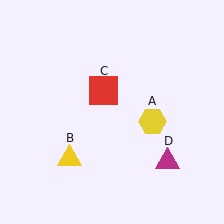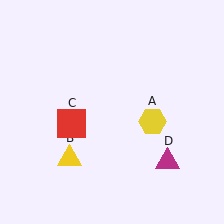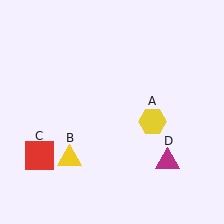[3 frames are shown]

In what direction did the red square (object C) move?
The red square (object C) moved down and to the left.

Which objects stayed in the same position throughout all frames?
Yellow hexagon (object A) and yellow triangle (object B) and magenta triangle (object D) remained stationary.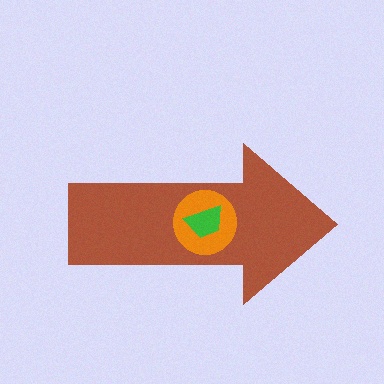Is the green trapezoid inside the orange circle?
Yes.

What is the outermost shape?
The brown arrow.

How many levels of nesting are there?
3.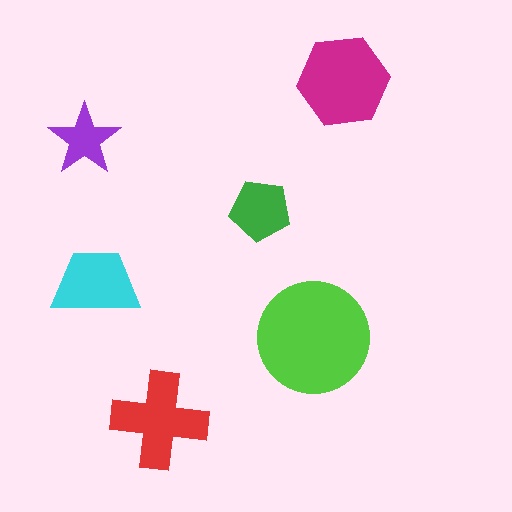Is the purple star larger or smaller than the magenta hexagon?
Smaller.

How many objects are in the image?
There are 6 objects in the image.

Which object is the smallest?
The purple star.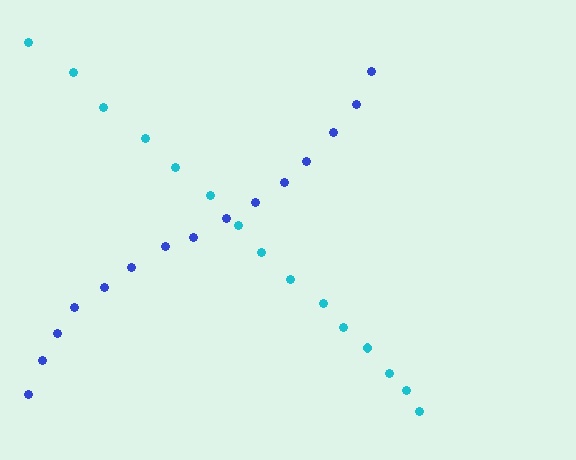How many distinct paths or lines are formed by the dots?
There are 2 distinct paths.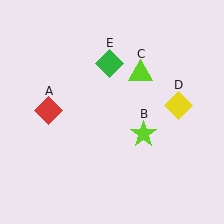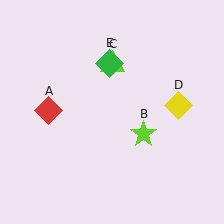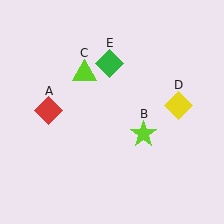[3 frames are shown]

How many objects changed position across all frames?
1 object changed position: lime triangle (object C).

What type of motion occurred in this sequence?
The lime triangle (object C) rotated counterclockwise around the center of the scene.